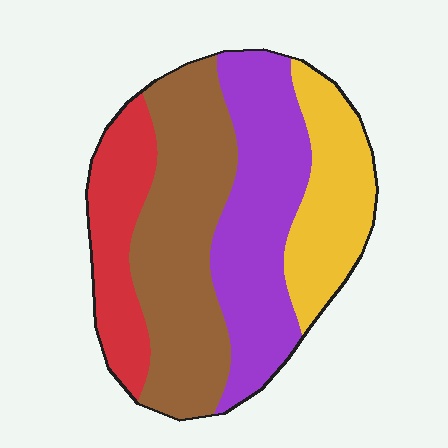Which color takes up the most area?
Brown, at roughly 35%.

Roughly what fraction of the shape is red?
Red covers about 15% of the shape.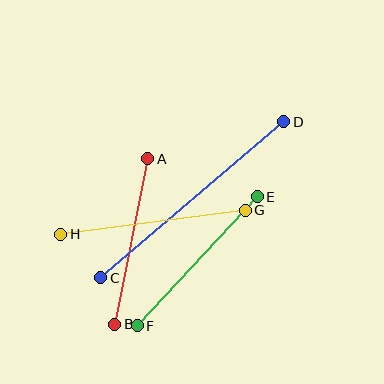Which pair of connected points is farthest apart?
Points C and D are farthest apart.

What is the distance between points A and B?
The distance is approximately 168 pixels.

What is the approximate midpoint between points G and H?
The midpoint is at approximately (153, 222) pixels.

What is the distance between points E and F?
The distance is approximately 176 pixels.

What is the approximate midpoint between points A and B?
The midpoint is at approximately (131, 242) pixels.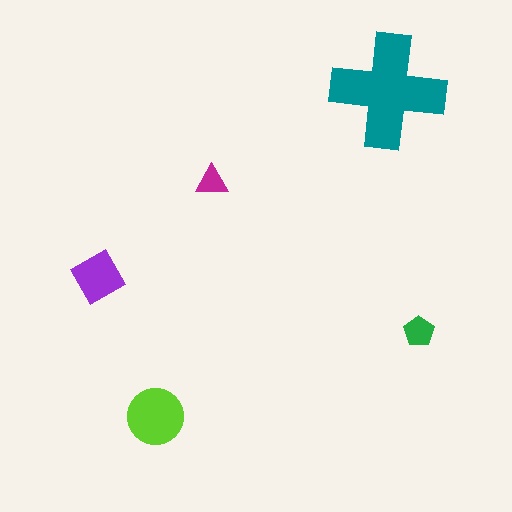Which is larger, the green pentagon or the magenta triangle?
The green pentagon.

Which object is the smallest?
The magenta triangle.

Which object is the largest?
The teal cross.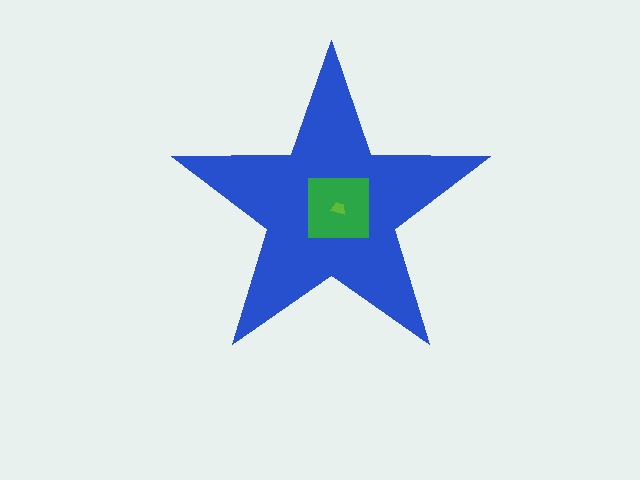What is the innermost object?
The lime trapezoid.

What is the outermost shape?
The blue star.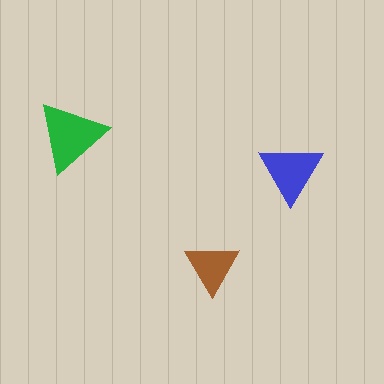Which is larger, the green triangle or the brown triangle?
The green one.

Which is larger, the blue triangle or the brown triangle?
The blue one.